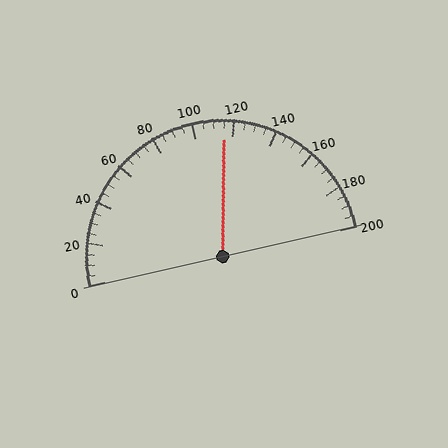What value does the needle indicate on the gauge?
The needle indicates approximately 115.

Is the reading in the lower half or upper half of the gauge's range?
The reading is in the upper half of the range (0 to 200).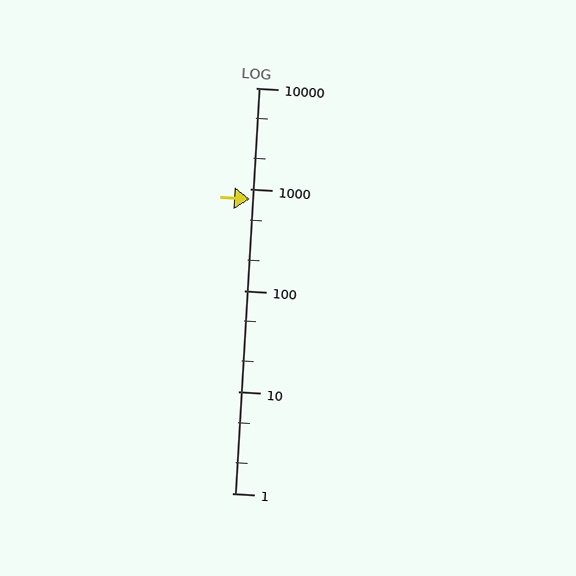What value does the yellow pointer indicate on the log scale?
The pointer indicates approximately 800.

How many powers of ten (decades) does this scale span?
The scale spans 4 decades, from 1 to 10000.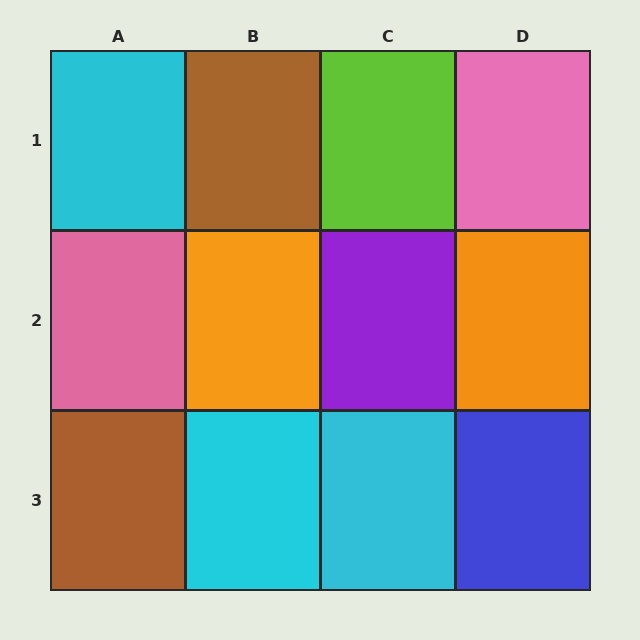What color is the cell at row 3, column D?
Blue.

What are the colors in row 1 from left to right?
Cyan, brown, lime, pink.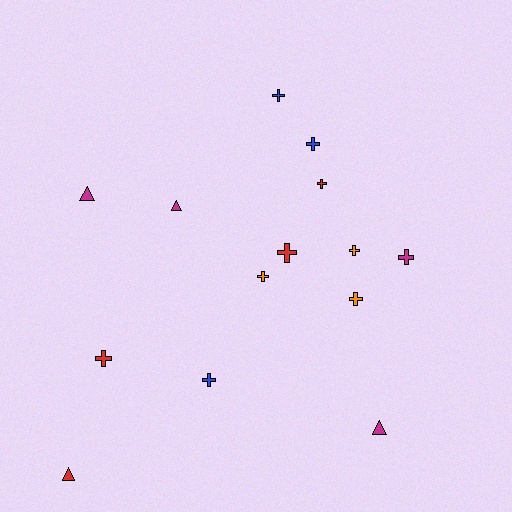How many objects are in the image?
There are 14 objects.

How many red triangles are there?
There is 1 red triangle.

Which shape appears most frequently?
Cross, with 10 objects.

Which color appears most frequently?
Red, with 4 objects.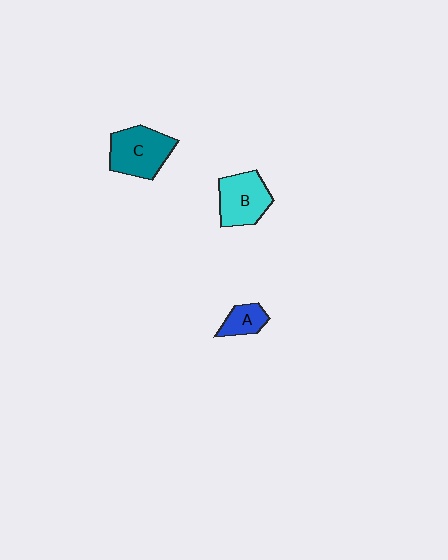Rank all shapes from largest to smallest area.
From largest to smallest: C (teal), B (cyan), A (blue).